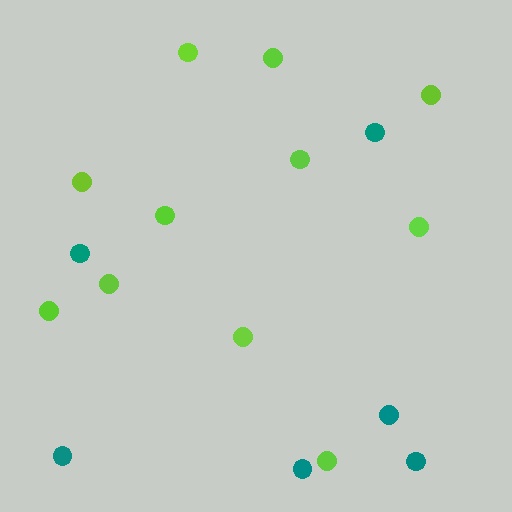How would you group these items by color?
There are 2 groups: one group of lime circles (11) and one group of teal circles (6).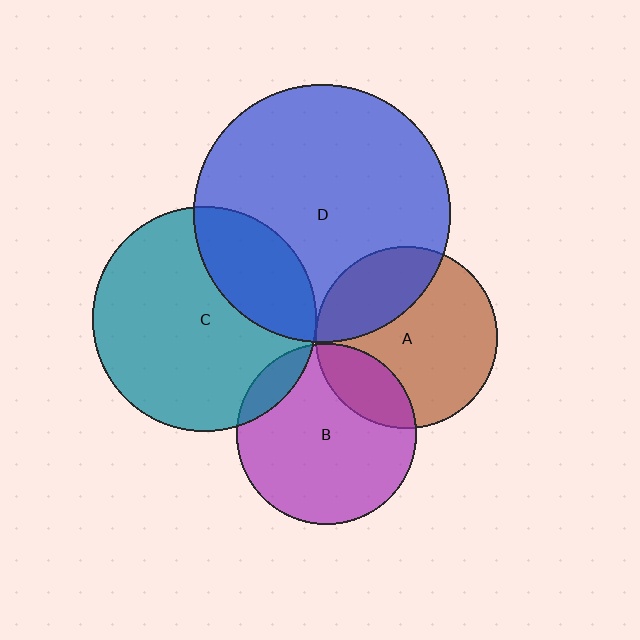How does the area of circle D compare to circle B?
Approximately 2.0 times.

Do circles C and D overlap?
Yes.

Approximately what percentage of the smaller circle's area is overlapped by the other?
Approximately 25%.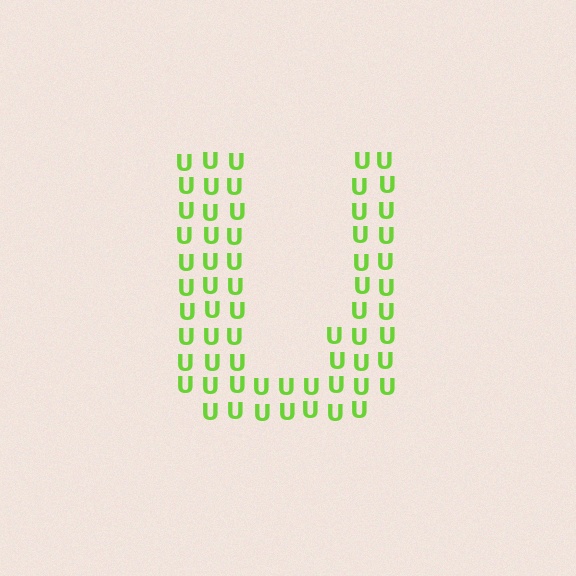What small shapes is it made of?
It is made of small letter U's.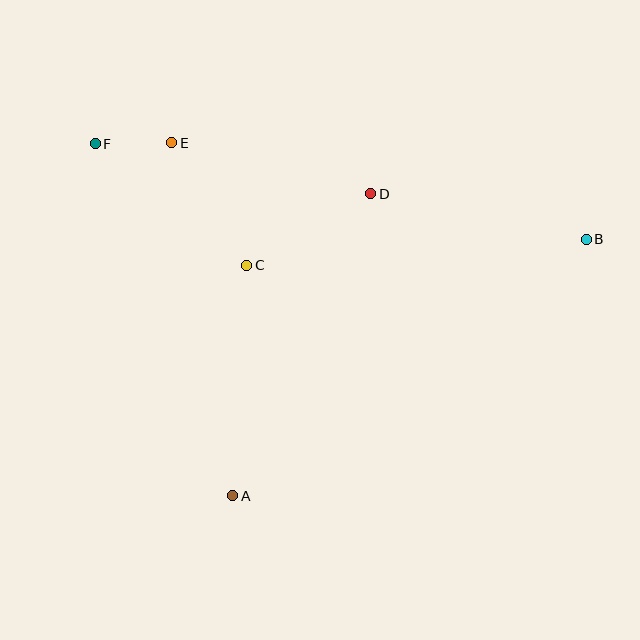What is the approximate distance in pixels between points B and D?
The distance between B and D is approximately 221 pixels.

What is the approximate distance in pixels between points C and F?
The distance between C and F is approximately 194 pixels.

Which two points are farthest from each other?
Points B and F are farthest from each other.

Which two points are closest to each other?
Points E and F are closest to each other.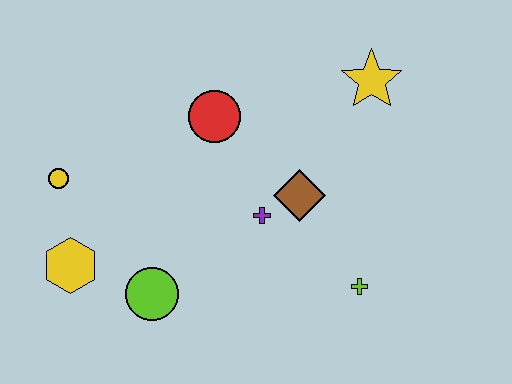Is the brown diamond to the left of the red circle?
No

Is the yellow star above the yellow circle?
Yes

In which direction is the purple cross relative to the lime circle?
The purple cross is to the right of the lime circle.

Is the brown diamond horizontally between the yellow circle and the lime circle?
No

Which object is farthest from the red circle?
The lime cross is farthest from the red circle.